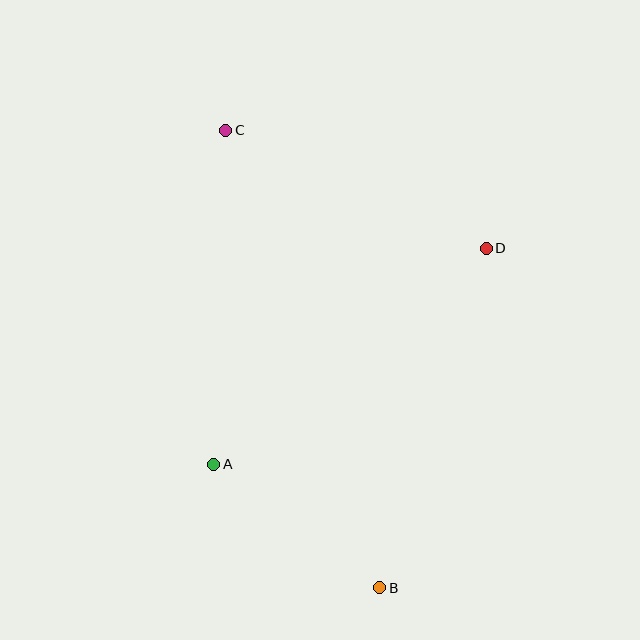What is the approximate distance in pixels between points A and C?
The distance between A and C is approximately 334 pixels.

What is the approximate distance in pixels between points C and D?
The distance between C and D is approximately 286 pixels.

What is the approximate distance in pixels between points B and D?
The distance between B and D is approximately 356 pixels.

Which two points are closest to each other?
Points A and B are closest to each other.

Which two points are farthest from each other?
Points B and C are farthest from each other.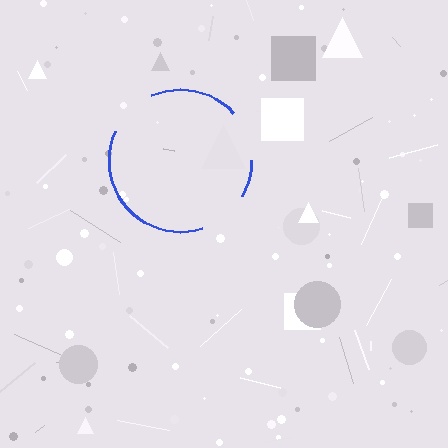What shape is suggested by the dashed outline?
The dashed outline suggests a circle.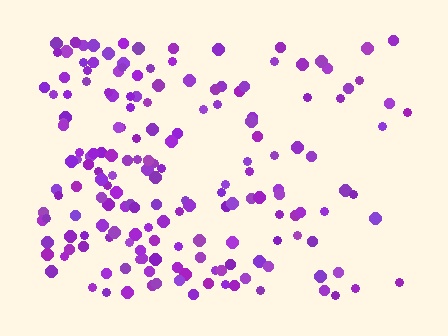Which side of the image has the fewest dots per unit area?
The right.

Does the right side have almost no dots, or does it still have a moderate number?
Still a moderate number, just noticeably fewer than the left.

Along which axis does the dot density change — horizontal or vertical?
Horizontal.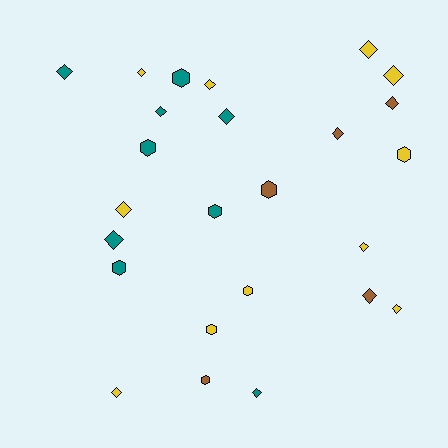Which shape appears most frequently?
Diamond, with 16 objects.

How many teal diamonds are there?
There are 5 teal diamonds.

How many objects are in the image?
There are 25 objects.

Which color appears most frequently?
Yellow, with 11 objects.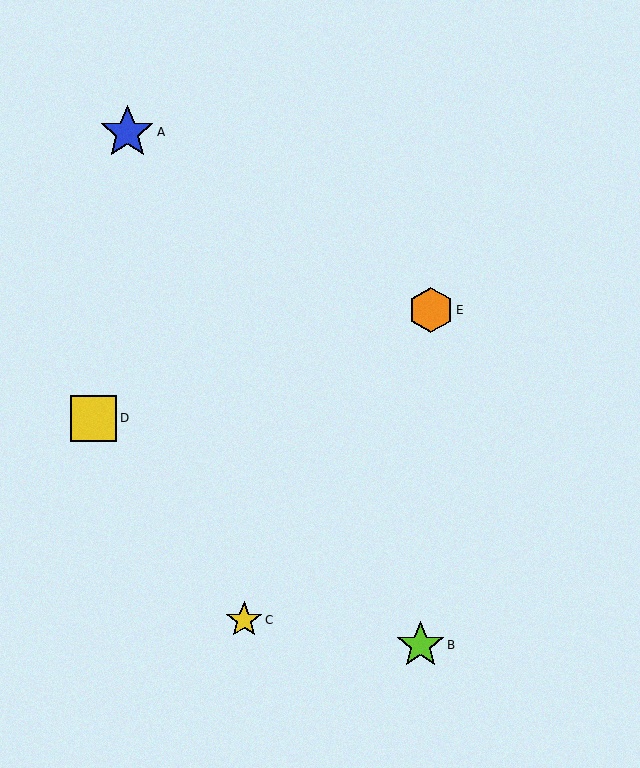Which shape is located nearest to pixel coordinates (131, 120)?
The blue star (labeled A) at (127, 132) is nearest to that location.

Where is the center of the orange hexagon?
The center of the orange hexagon is at (431, 310).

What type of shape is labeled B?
Shape B is a lime star.